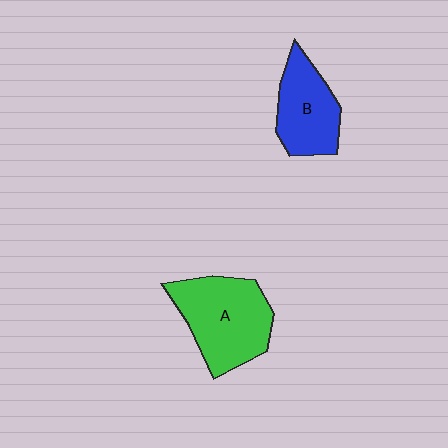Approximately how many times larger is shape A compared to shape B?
Approximately 1.4 times.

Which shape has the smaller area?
Shape B (blue).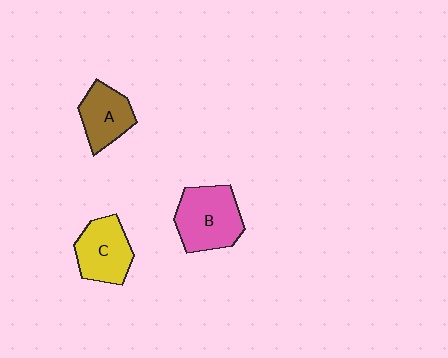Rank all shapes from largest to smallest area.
From largest to smallest: B (pink), C (yellow), A (brown).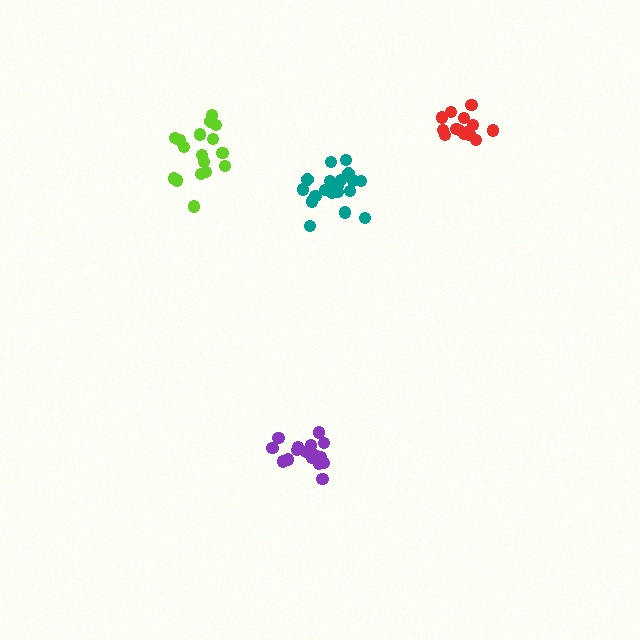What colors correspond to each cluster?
The clusters are colored: teal, purple, red, lime.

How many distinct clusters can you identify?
There are 4 distinct clusters.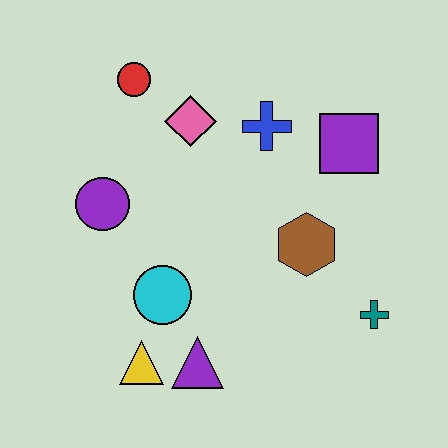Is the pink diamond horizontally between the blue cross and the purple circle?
Yes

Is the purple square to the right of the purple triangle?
Yes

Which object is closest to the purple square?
The blue cross is closest to the purple square.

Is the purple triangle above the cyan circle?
No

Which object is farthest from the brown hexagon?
The red circle is farthest from the brown hexagon.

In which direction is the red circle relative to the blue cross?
The red circle is to the left of the blue cross.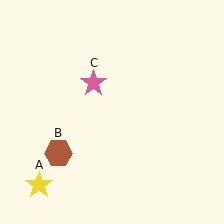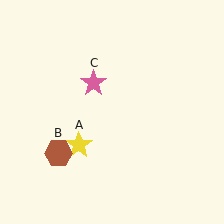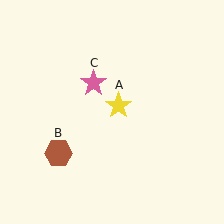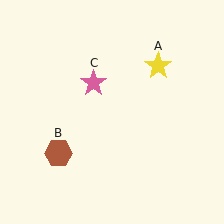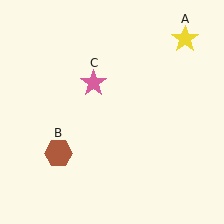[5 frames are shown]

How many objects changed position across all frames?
1 object changed position: yellow star (object A).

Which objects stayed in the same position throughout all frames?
Brown hexagon (object B) and pink star (object C) remained stationary.